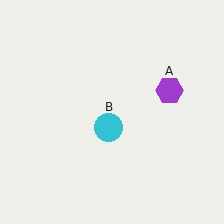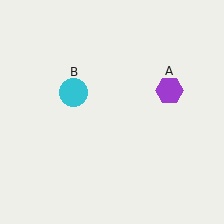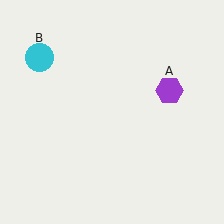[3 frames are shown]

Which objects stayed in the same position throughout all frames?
Purple hexagon (object A) remained stationary.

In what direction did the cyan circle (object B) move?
The cyan circle (object B) moved up and to the left.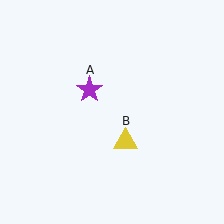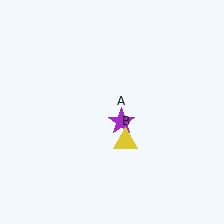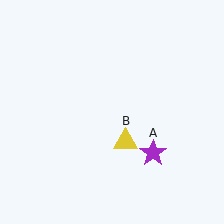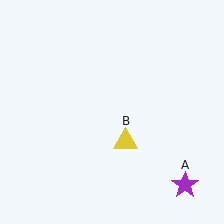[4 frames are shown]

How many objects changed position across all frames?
1 object changed position: purple star (object A).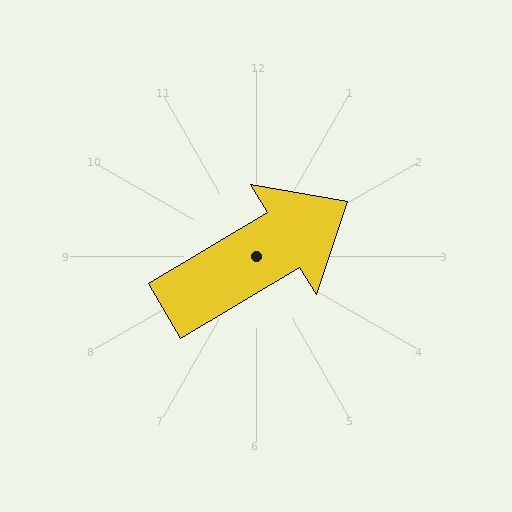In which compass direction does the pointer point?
Northeast.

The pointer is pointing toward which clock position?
Roughly 2 o'clock.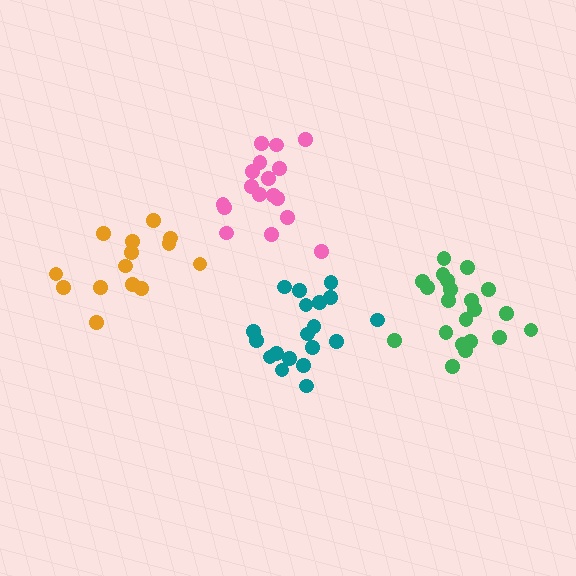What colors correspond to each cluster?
The clusters are colored: orange, green, teal, pink.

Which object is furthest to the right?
The green cluster is rightmost.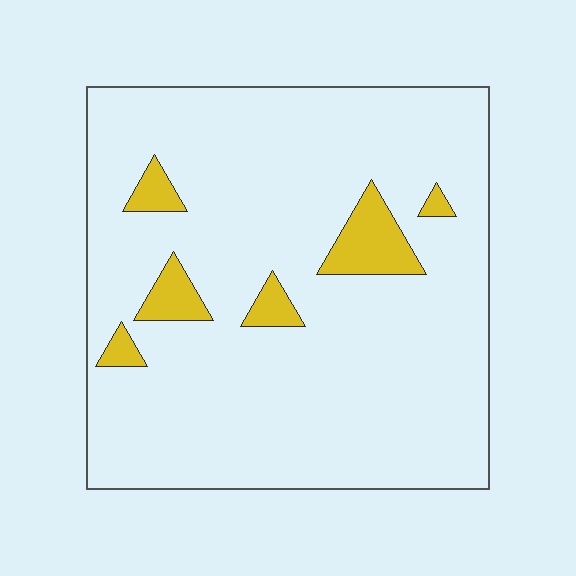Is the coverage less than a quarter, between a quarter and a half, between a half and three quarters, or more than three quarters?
Less than a quarter.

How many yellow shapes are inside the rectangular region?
6.